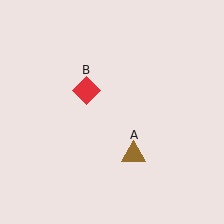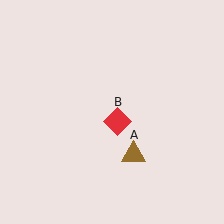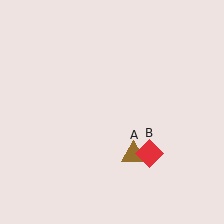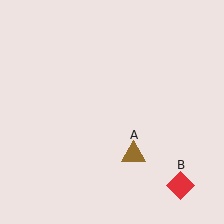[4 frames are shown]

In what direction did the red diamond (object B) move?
The red diamond (object B) moved down and to the right.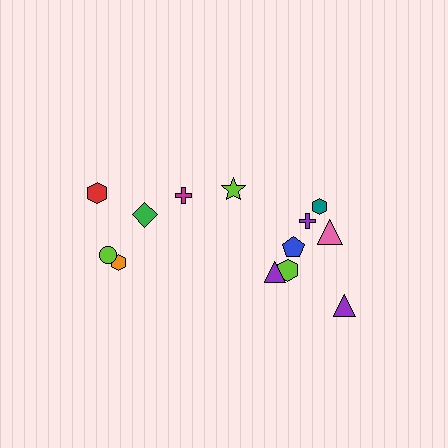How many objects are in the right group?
There are 8 objects.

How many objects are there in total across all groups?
There are 13 objects.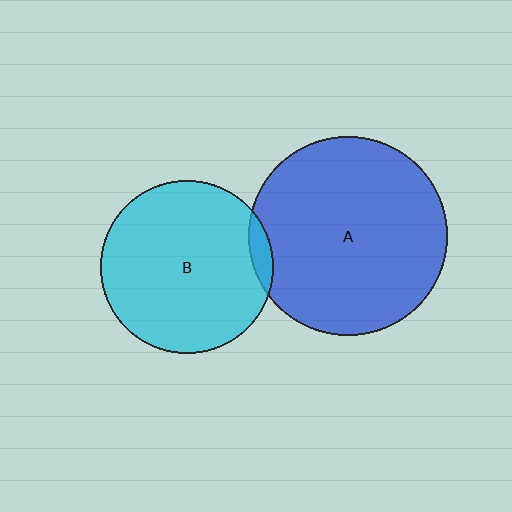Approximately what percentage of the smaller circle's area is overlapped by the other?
Approximately 5%.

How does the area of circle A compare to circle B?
Approximately 1.3 times.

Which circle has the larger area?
Circle A (blue).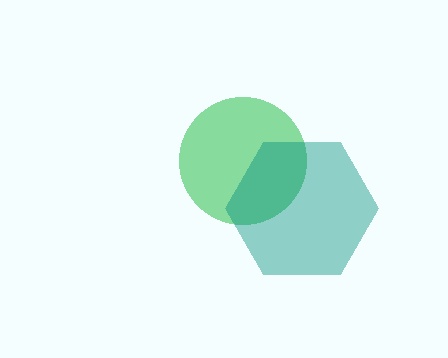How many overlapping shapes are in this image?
There are 2 overlapping shapes in the image.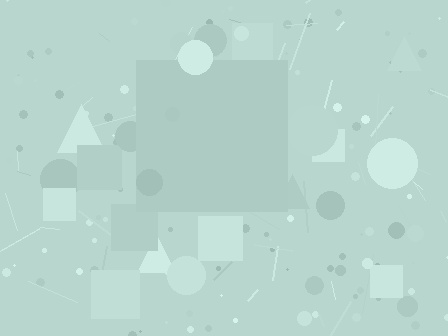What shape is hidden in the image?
A square is hidden in the image.